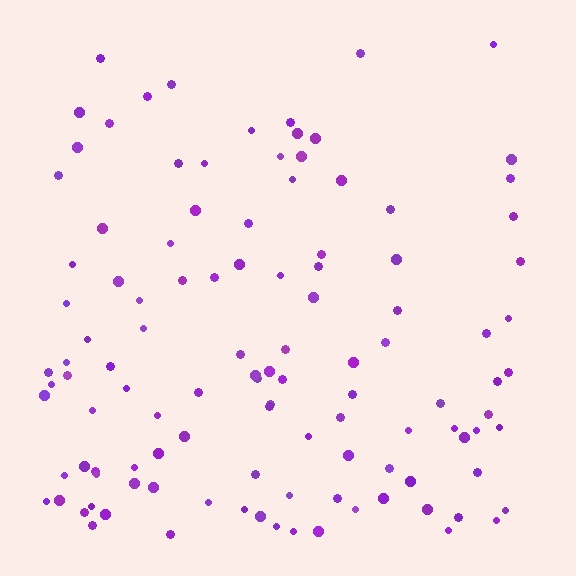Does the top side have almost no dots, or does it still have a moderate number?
Still a moderate number, just noticeably fewer than the bottom.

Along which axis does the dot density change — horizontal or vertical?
Vertical.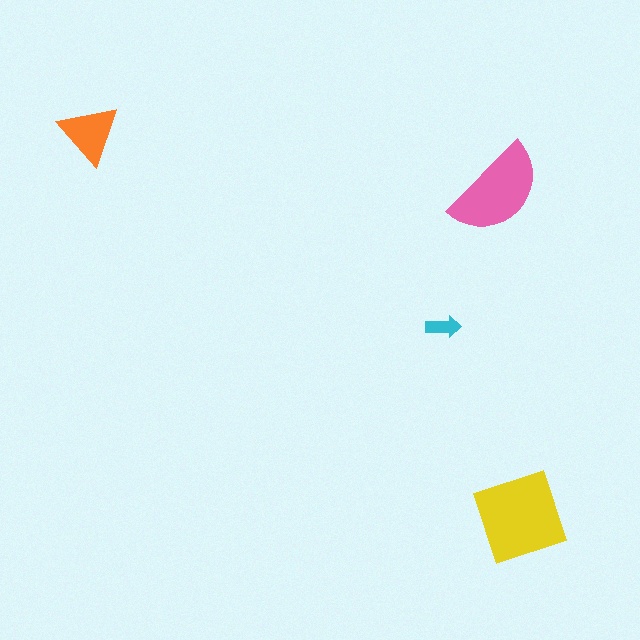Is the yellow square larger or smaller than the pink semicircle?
Larger.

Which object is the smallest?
The cyan arrow.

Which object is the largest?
The yellow square.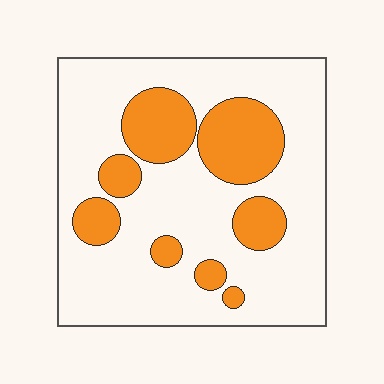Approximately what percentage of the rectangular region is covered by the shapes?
Approximately 25%.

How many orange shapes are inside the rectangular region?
8.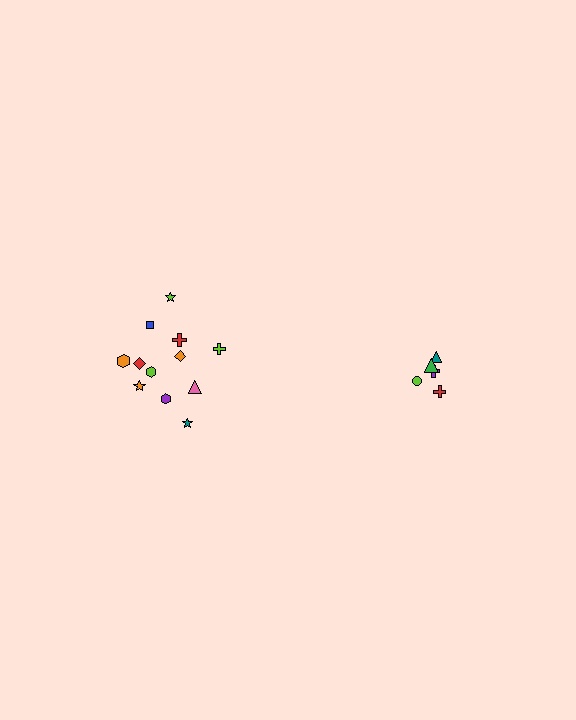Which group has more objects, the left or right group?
The left group.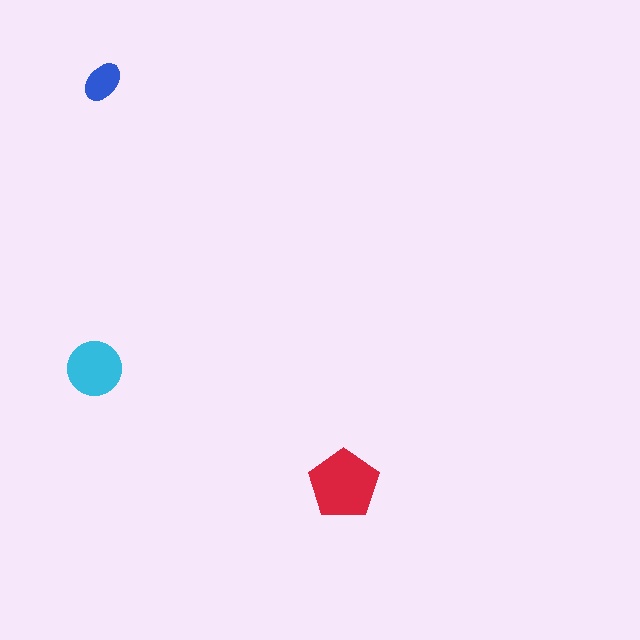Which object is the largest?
The red pentagon.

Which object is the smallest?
The blue ellipse.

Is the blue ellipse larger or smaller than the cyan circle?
Smaller.